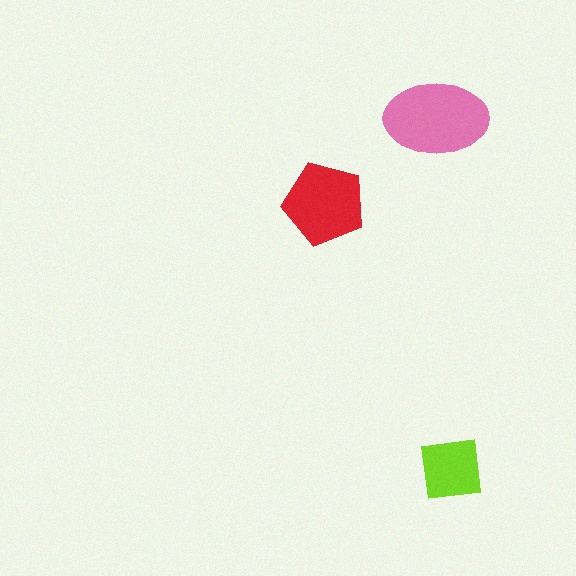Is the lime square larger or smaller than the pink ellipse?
Smaller.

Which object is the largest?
The pink ellipse.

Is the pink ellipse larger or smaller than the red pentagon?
Larger.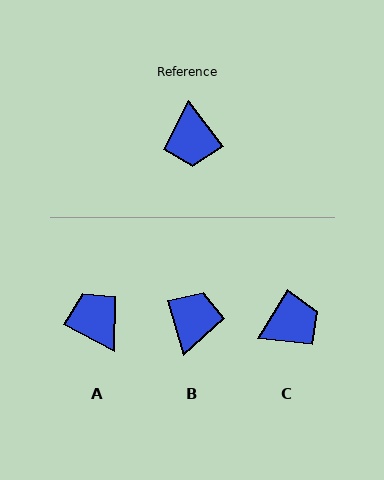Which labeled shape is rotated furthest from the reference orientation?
B, about 159 degrees away.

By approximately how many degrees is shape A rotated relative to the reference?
Approximately 155 degrees clockwise.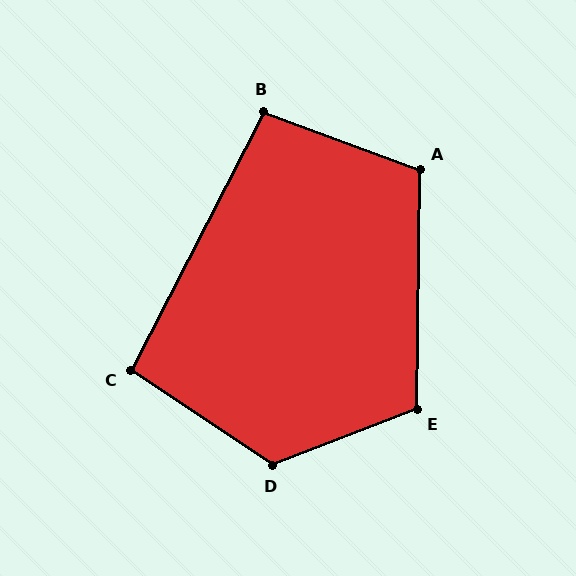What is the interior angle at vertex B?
Approximately 97 degrees (obtuse).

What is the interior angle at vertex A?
Approximately 109 degrees (obtuse).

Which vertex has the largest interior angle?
D, at approximately 126 degrees.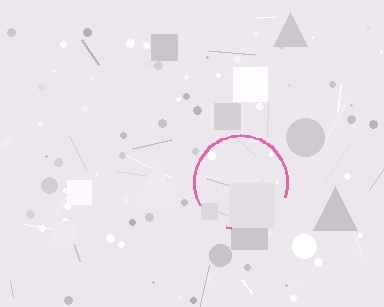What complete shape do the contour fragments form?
The contour fragments form a circle.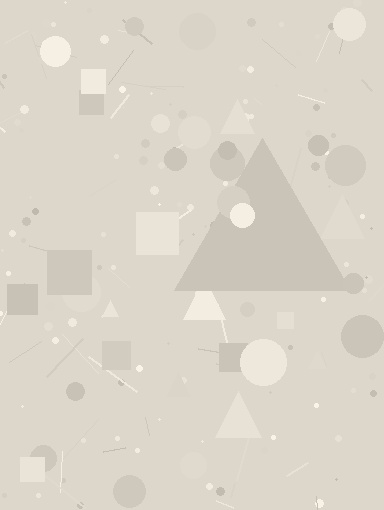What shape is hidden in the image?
A triangle is hidden in the image.